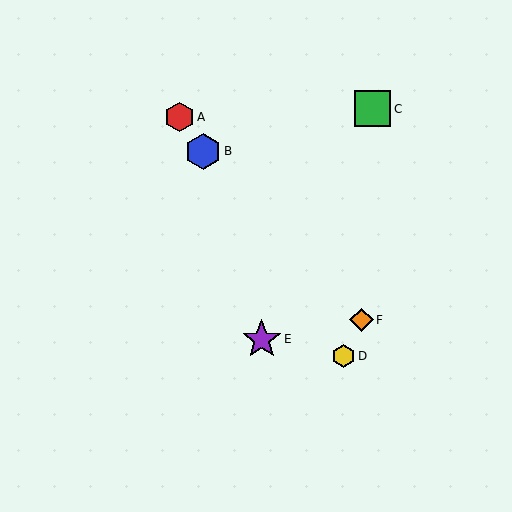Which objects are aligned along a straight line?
Objects A, B, D are aligned along a straight line.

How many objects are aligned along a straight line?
3 objects (A, B, D) are aligned along a straight line.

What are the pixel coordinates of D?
Object D is at (344, 356).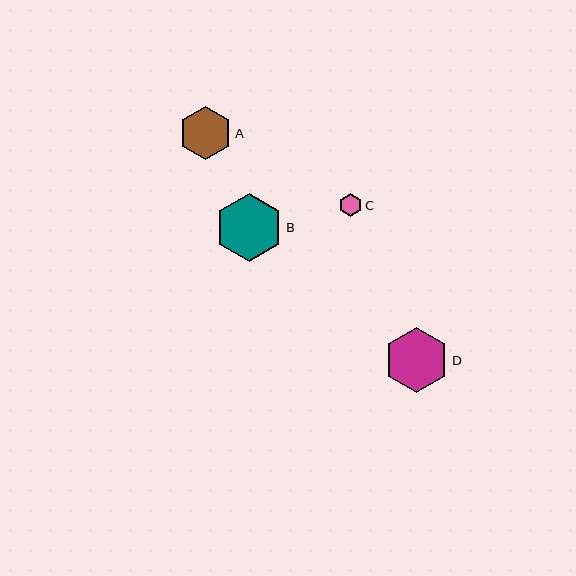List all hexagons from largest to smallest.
From largest to smallest: B, D, A, C.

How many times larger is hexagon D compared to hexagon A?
Hexagon D is approximately 1.2 times the size of hexagon A.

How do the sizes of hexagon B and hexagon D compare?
Hexagon B and hexagon D are approximately the same size.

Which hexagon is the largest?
Hexagon B is the largest with a size of approximately 68 pixels.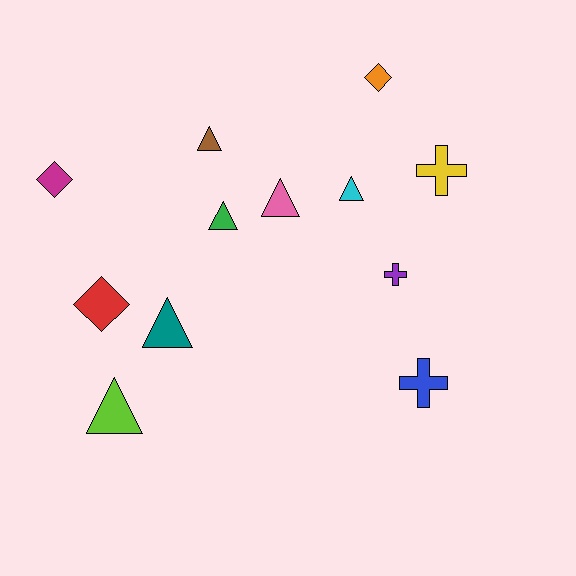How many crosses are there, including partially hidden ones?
There are 3 crosses.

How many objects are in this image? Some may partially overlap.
There are 12 objects.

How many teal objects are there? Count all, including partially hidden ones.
There is 1 teal object.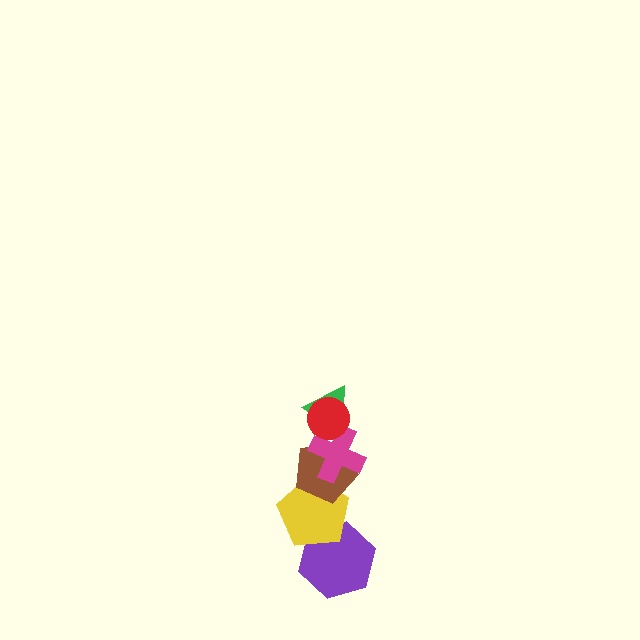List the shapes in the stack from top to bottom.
From top to bottom: the red circle, the green triangle, the magenta cross, the brown pentagon, the yellow pentagon, the purple hexagon.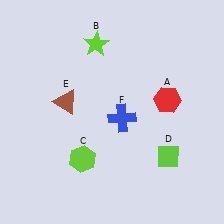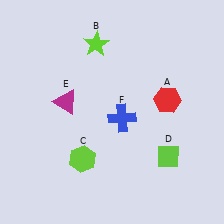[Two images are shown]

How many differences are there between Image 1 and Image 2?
There is 1 difference between the two images.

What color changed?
The triangle (E) changed from brown in Image 1 to magenta in Image 2.